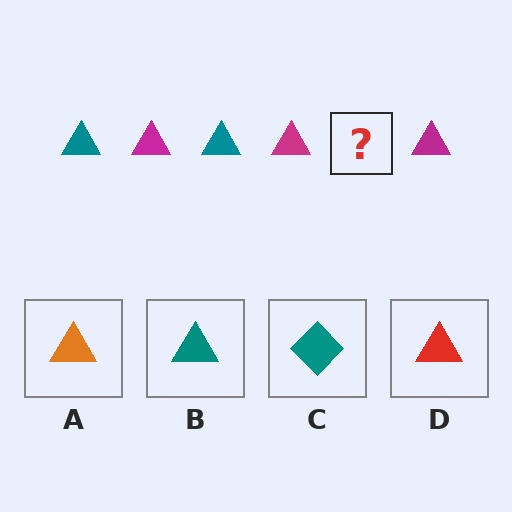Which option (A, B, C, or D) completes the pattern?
B.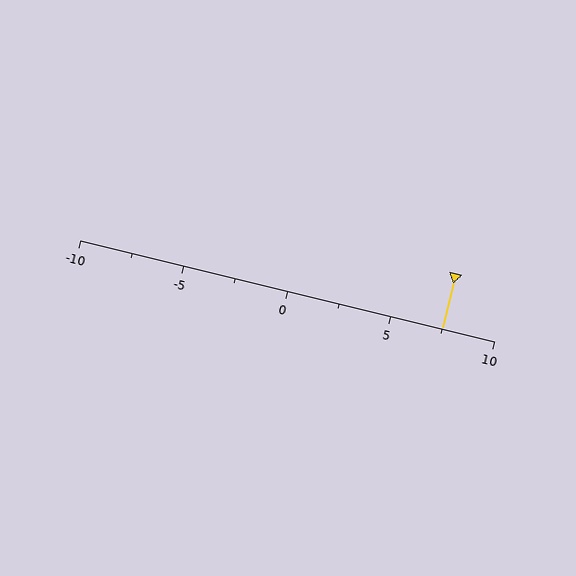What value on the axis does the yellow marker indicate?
The marker indicates approximately 7.5.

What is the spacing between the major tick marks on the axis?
The major ticks are spaced 5 apart.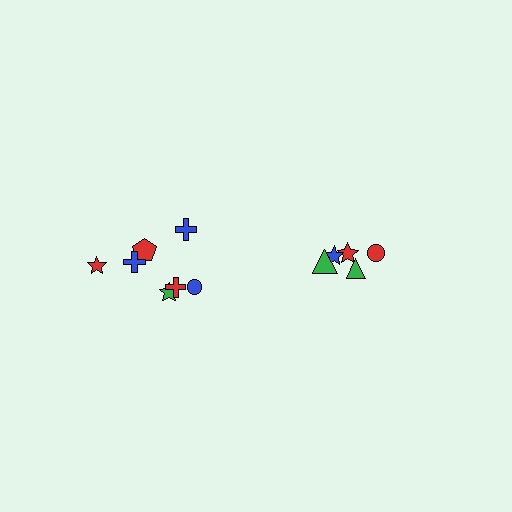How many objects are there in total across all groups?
There are 12 objects.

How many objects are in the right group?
There are 5 objects.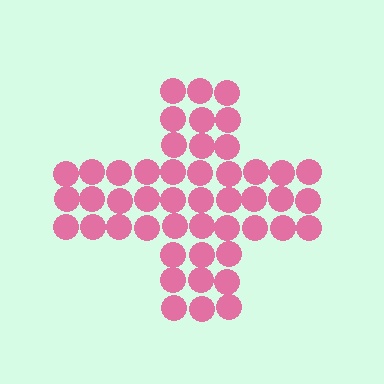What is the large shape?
The large shape is a cross.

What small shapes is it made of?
It is made of small circles.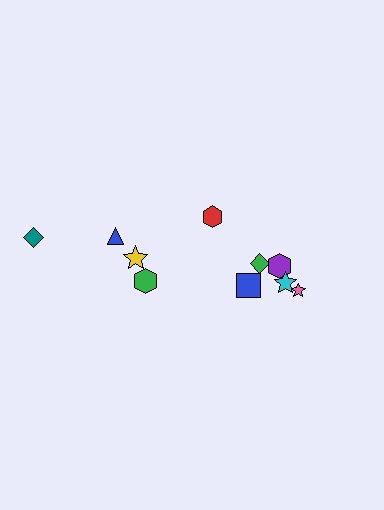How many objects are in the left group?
There are 4 objects.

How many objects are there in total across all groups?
There are 10 objects.